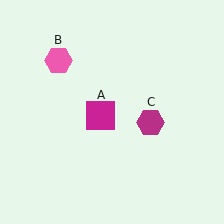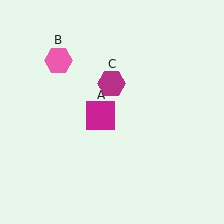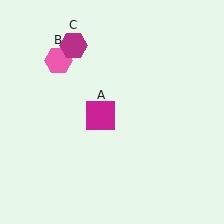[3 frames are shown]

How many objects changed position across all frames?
1 object changed position: magenta hexagon (object C).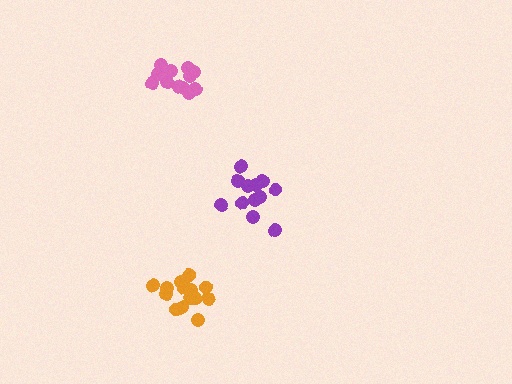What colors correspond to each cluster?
The clusters are colored: orange, purple, pink.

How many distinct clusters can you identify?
There are 3 distinct clusters.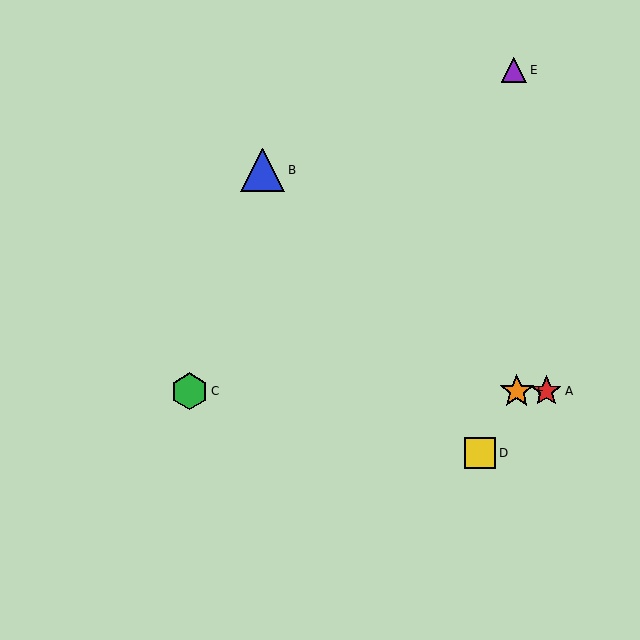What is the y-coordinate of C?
Object C is at y≈391.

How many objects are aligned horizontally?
3 objects (A, C, F) are aligned horizontally.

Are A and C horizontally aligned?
Yes, both are at y≈391.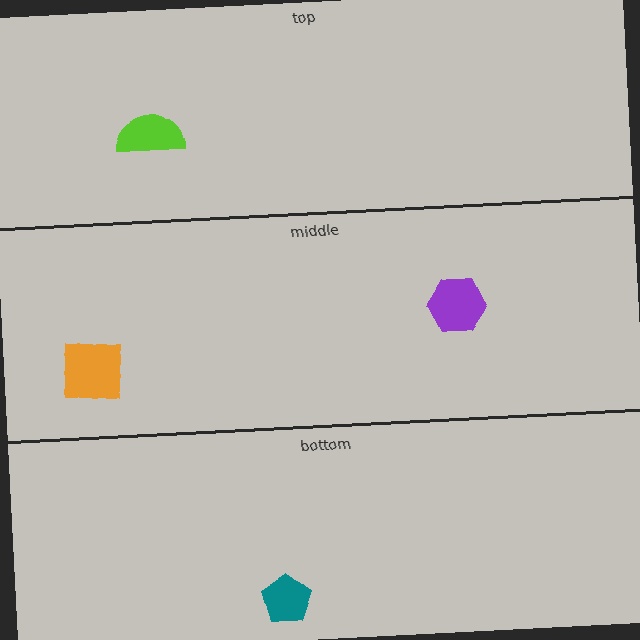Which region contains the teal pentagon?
The bottom region.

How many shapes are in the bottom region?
1.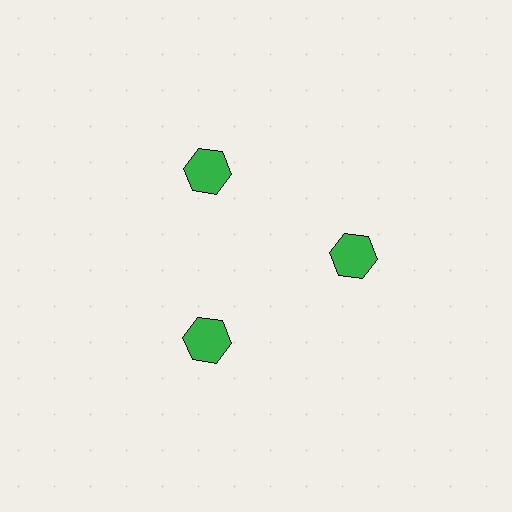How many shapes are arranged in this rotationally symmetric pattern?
There are 3 shapes, arranged in 3 groups of 1.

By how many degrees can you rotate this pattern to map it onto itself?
The pattern maps onto itself every 120 degrees of rotation.